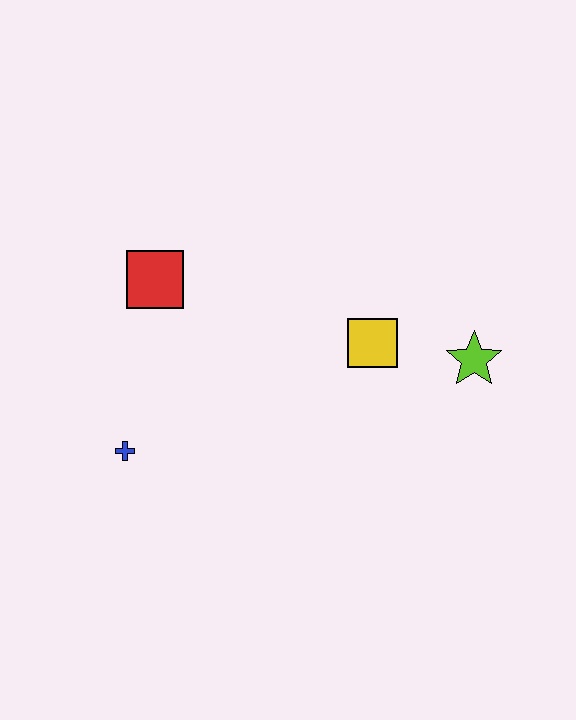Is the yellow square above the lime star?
Yes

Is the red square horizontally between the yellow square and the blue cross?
Yes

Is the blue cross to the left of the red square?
Yes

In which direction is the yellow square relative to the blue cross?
The yellow square is to the right of the blue cross.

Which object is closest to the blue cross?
The red square is closest to the blue cross.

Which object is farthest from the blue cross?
The lime star is farthest from the blue cross.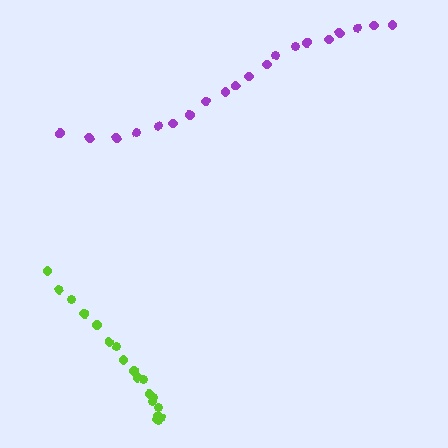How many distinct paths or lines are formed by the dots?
There are 2 distinct paths.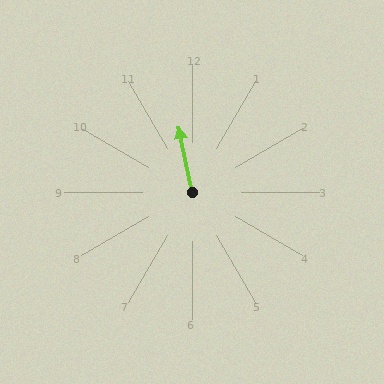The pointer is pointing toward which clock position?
Roughly 12 o'clock.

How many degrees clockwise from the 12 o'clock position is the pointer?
Approximately 349 degrees.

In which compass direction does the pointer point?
North.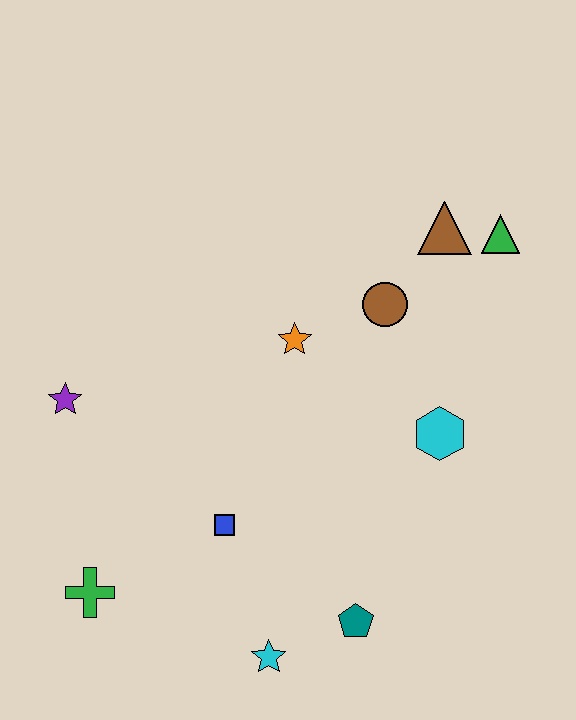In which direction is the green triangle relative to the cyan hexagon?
The green triangle is above the cyan hexagon.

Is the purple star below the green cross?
No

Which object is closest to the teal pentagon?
The cyan star is closest to the teal pentagon.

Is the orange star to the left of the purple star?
No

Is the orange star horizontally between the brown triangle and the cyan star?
Yes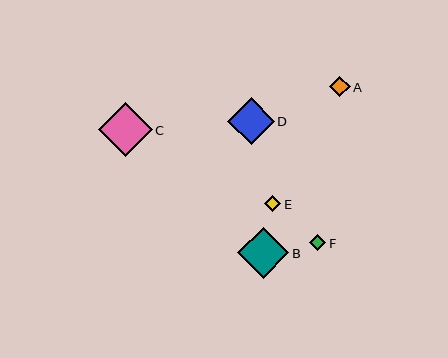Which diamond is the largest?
Diamond C is the largest with a size of approximately 54 pixels.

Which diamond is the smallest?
Diamond F is the smallest with a size of approximately 16 pixels.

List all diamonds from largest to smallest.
From largest to smallest: C, B, D, A, E, F.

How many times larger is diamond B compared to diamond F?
Diamond B is approximately 3.2 times the size of diamond F.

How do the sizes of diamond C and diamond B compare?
Diamond C and diamond B are approximately the same size.